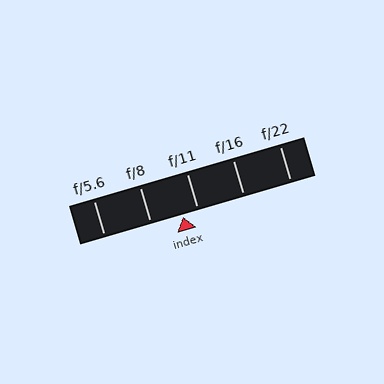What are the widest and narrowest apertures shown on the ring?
The widest aperture shown is f/5.6 and the narrowest is f/22.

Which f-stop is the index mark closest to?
The index mark is closest to f/11.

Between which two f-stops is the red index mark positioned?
The index mark is between f/8 and f/11.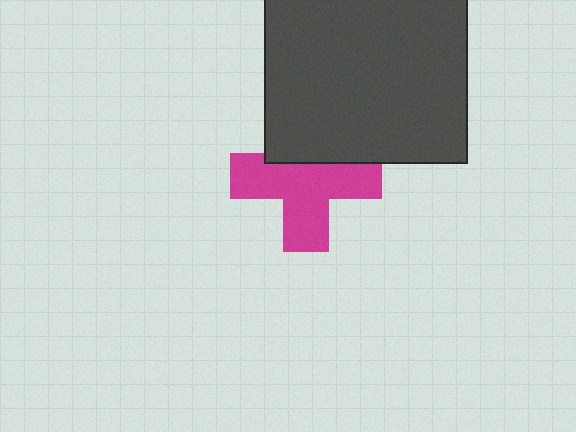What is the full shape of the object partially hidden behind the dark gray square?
The partially hidden object is a magenta cross.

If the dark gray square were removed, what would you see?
You would see the complete magenta cross.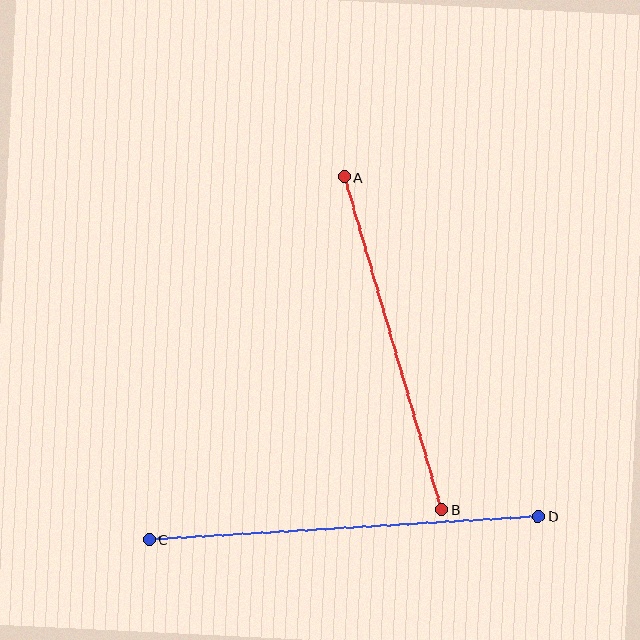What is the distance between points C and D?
The distance is approximately 390 pixels.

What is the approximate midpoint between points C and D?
The midpoint is at approximately (344, 528) pixels.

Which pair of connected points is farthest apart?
Points C and D are farthest apart.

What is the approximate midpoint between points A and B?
The midpoint is at approximately (393, 343) pixels.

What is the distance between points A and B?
The distance is approximately 346 pixels.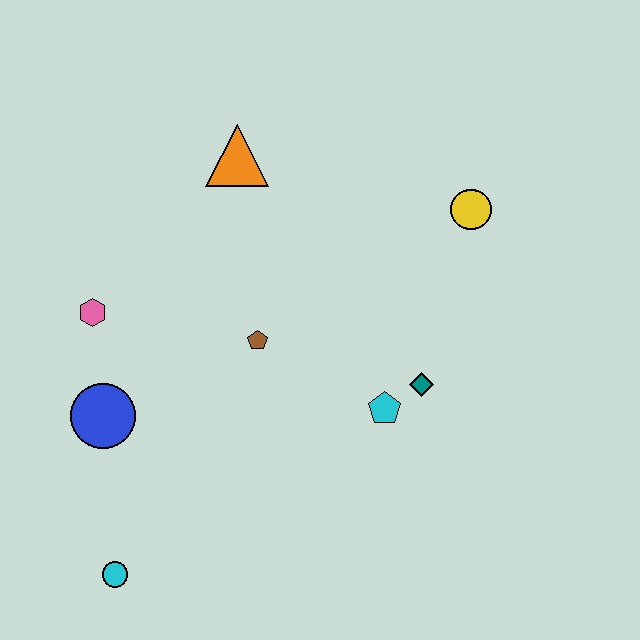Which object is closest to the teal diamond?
The cyan pentagon is closest to the teal diamond.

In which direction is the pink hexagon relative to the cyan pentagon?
The pink hexagon is to the left of the cyan pentagon.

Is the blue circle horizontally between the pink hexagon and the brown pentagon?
Yes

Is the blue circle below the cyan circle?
No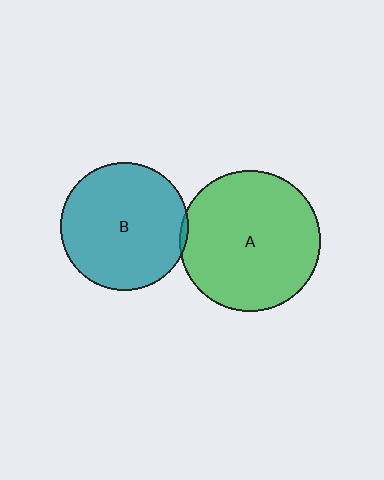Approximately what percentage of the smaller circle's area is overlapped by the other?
Approximately 5%.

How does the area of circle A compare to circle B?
Approximately 1.2 times.